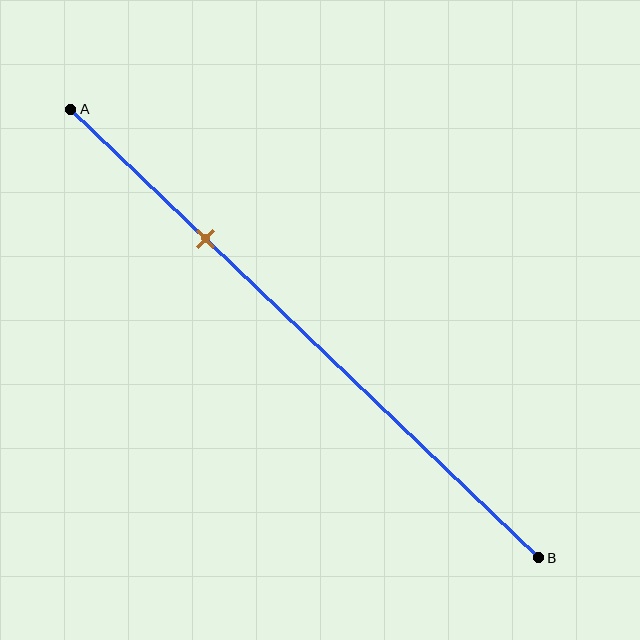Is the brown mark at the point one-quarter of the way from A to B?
No, the mark is at about 30% from A, not at the 25% one-quarter point.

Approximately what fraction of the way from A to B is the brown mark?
The brown mark is approximately 30% of the way from A to B.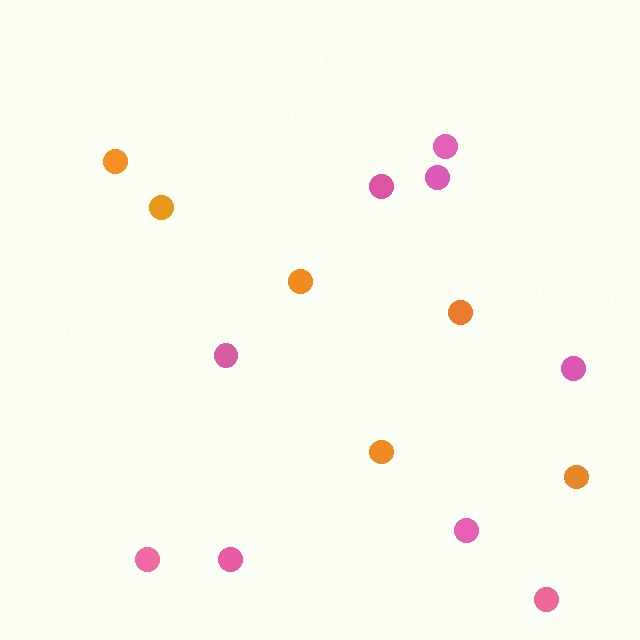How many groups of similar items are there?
There are 2 groups: one group of orange circles (6) and one group of pink circles (9).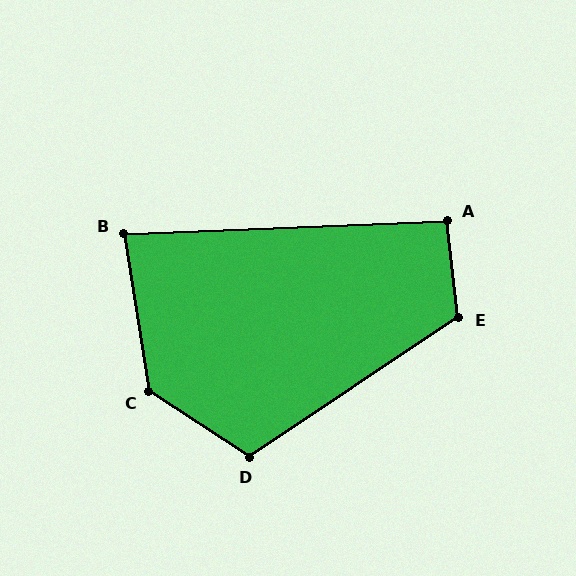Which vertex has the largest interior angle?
C, at approximately 132 degrees.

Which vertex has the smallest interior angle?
B, at approximately 83 degrees.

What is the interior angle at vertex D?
Approximately 113 degrees (obtuse).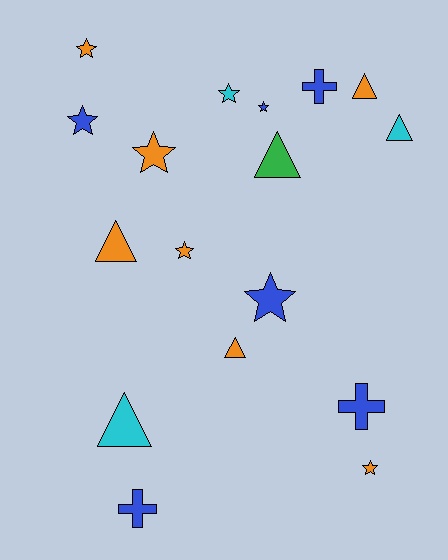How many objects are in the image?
There are 17 objects.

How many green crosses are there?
There are no green crosses.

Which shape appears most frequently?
Star, with 8 objects.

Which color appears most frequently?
Orange, with 7 objects.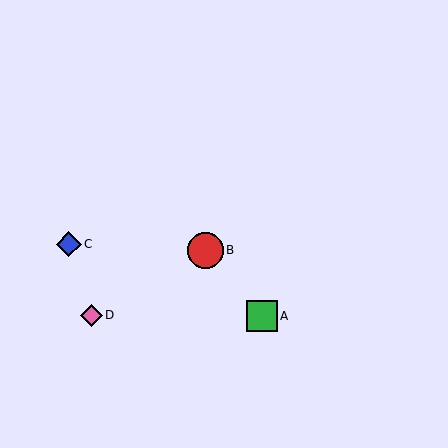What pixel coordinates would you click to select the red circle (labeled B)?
Click at (205, 250) to select the red circle B.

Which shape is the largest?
The red circle (labeled B) is the largest.